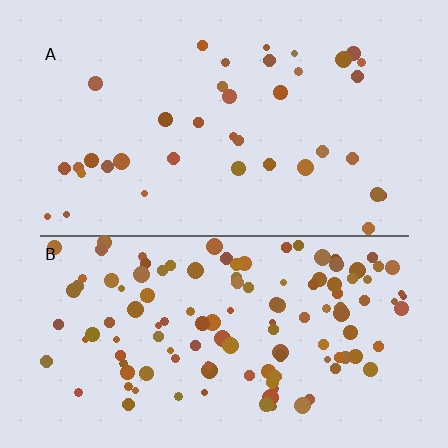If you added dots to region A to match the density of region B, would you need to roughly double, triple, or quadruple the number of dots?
Approximately triple.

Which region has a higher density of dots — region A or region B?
B (the bottom).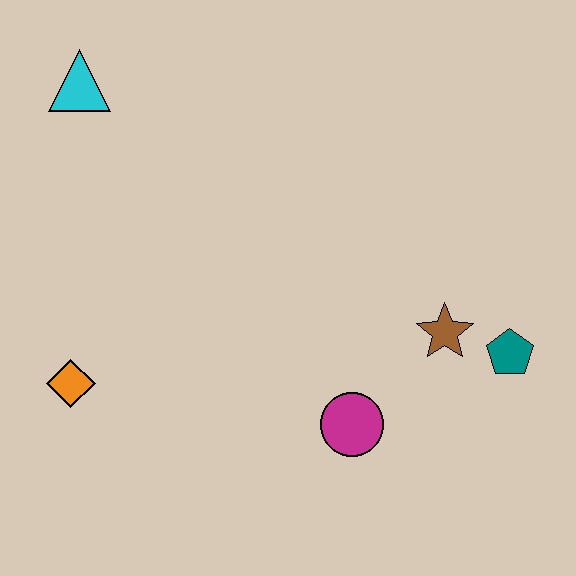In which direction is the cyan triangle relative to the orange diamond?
The cyan triangle is above the orange diamond.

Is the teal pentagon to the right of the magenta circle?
Yes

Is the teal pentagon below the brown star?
Yes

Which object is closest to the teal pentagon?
The brown star is closest to the teal pentagon.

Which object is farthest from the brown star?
The cyan triangle is farthest from the brown star.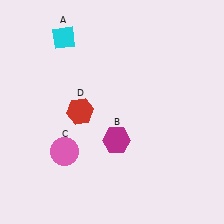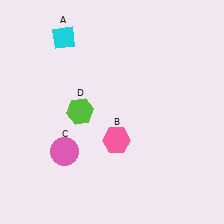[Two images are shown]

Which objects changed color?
B changed from magenta to pink. D changed from red to lime.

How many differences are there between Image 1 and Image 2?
There are 2 differences between the two images.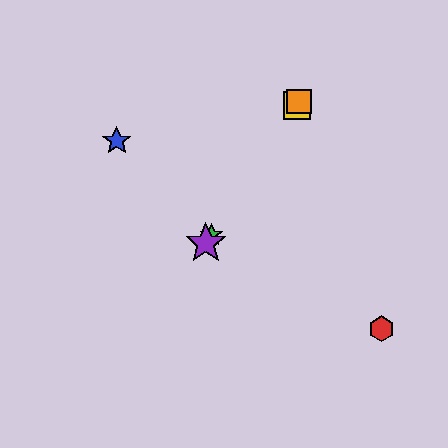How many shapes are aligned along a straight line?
4 shapes (the green star, the yellow square, the purple star, the orange square) are aligned along a straight line.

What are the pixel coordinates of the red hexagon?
The red hexagon is at (382, 329).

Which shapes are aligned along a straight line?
The green star, the yellow square, the purple star, the orange square are aligned along a straight line.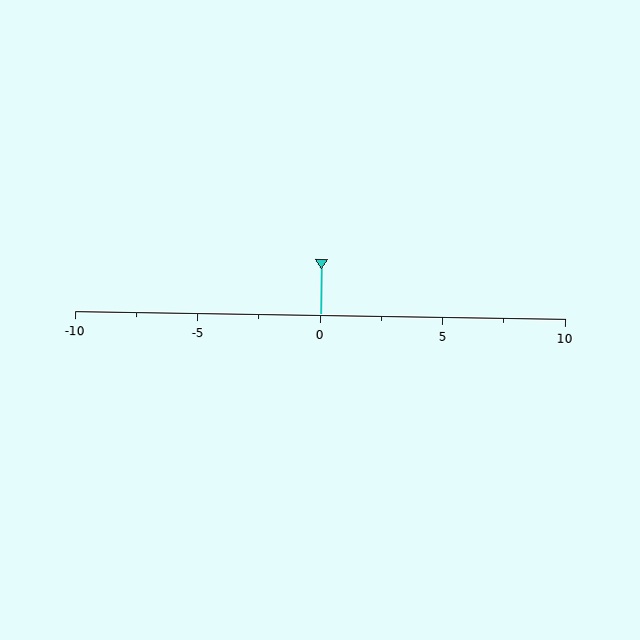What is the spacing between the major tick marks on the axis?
The major ticks are spaced 5 apart.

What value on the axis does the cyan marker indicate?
The marker indicates approximately 0.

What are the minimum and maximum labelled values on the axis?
The axis runs from -10 to 10.